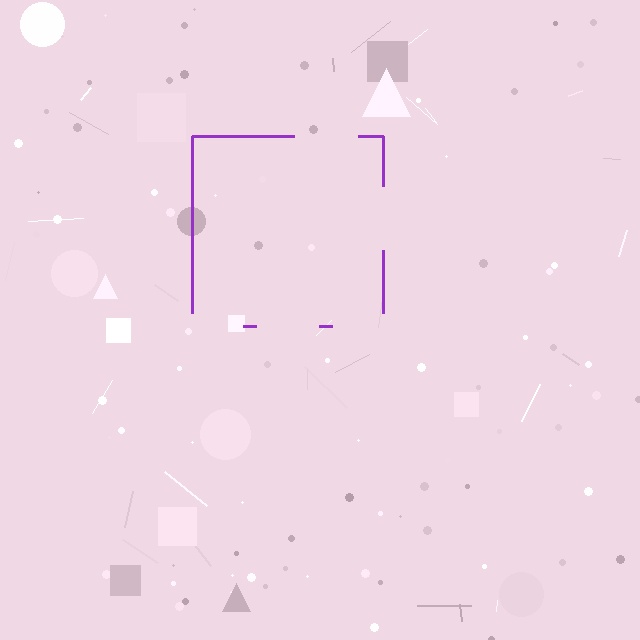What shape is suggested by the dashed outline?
The dashed outline suggests a square.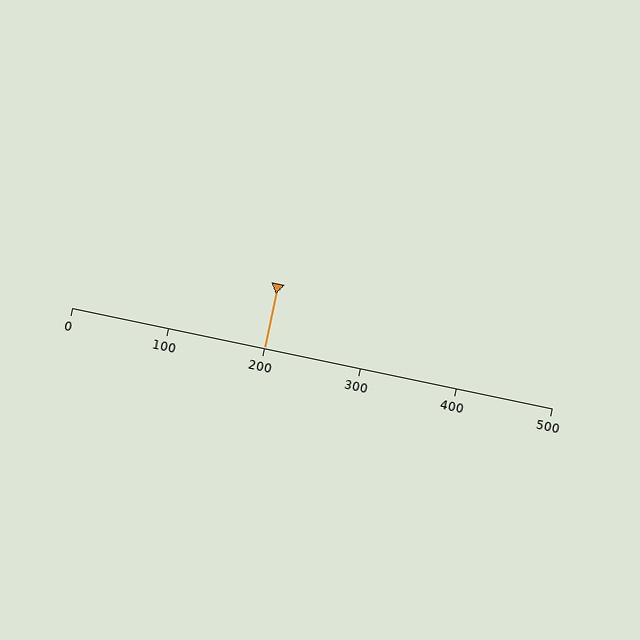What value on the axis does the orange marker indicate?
The marker indicates approximately 200.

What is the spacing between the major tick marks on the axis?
The major ticks are spaced 100 apart.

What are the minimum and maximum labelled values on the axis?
The axis runs from 0 to 500.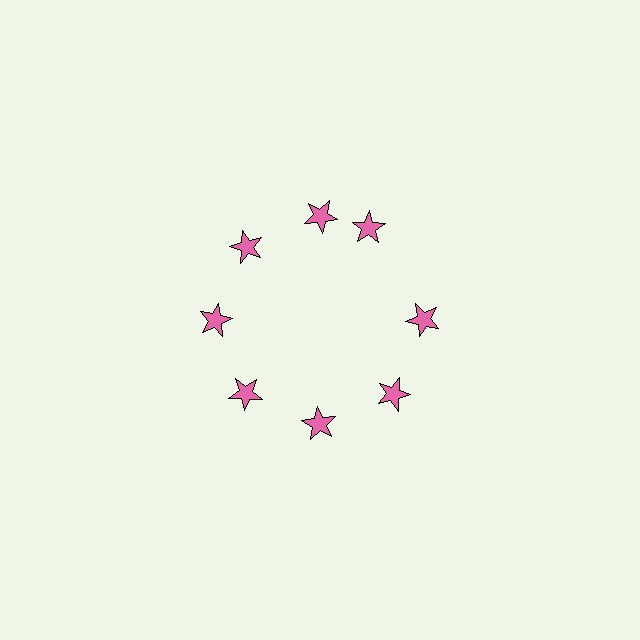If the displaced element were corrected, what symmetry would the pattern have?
It would have 8-fold rotational symmetry — the pattern would map onto itself every 45 degrees.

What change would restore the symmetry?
The symmetry would be restored by rotating it back into even spacing with its neighbors so that all 8 stars sit at equal angles and equal distance from the center.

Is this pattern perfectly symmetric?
No. The 8 pink stars are arranged in a ring, but one element near the 2 o'clock position is rotated out of alignment along the ring, breaking the 8-fold rotational symmetry.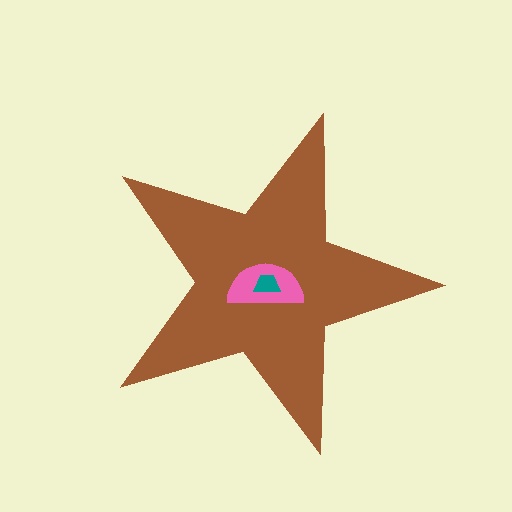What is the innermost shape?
The teal trapezoid.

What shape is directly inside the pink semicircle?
The teal trapezoid.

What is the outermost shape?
The brown star.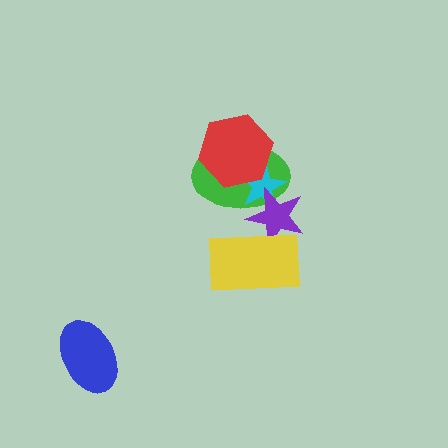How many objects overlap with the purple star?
3 objects overlap with the purple star.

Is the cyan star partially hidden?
Yes, it is partially covered by another shape.